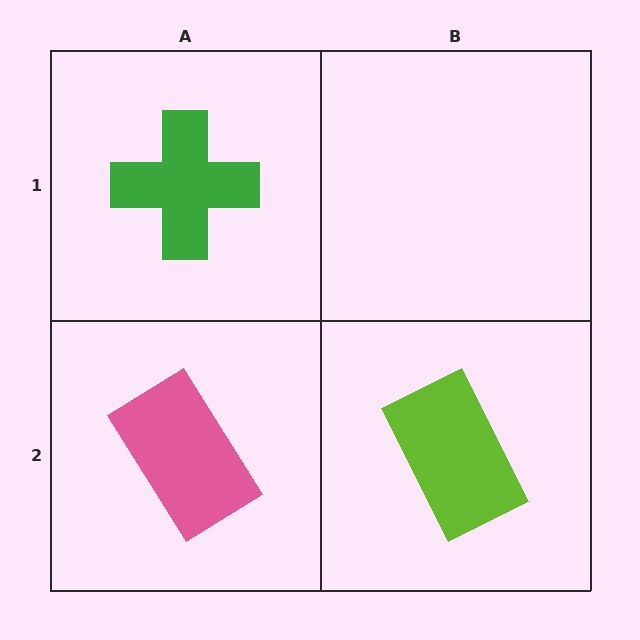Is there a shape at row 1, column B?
No, that cell is empty.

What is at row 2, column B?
A lime rectangle.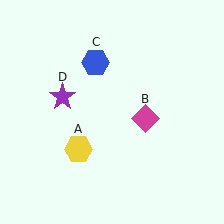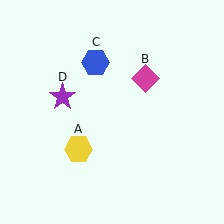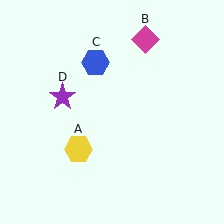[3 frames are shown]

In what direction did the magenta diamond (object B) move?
The magenta diamond (object B) moved up.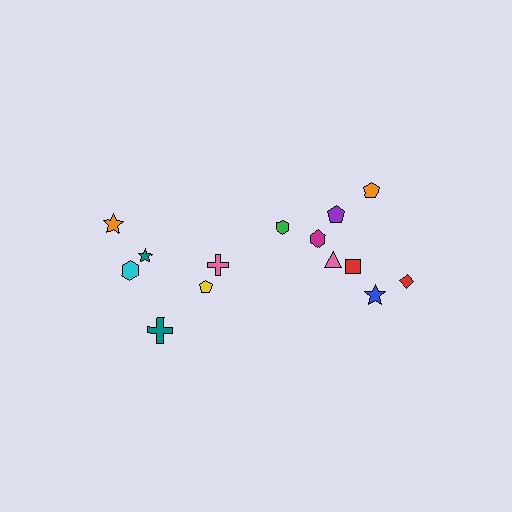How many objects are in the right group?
There are 8 objects.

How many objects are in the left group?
There are 6 objects.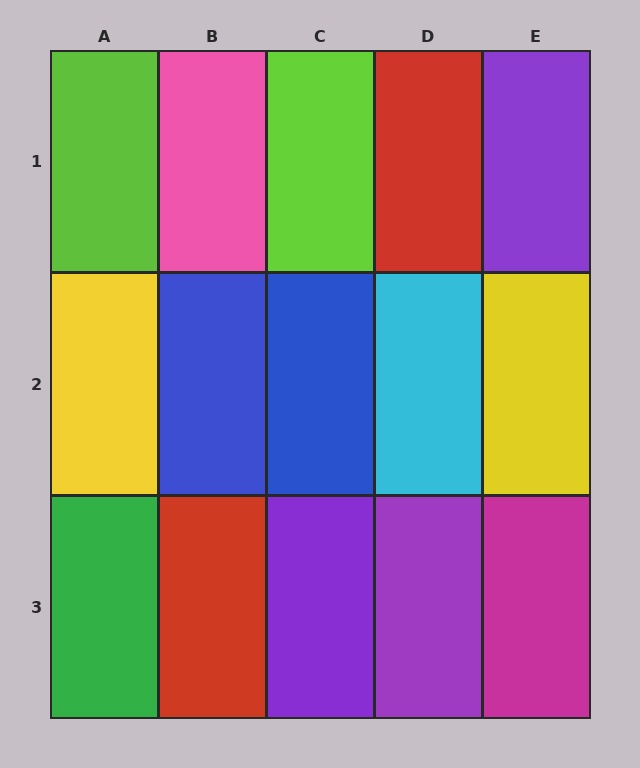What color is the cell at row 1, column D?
Red.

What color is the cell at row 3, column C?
Purple.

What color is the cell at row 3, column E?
Magenta.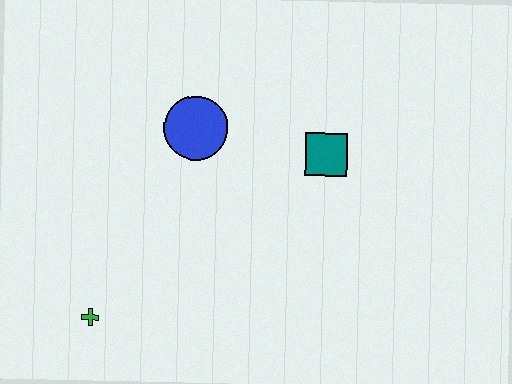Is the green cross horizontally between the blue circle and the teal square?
No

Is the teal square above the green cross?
Yes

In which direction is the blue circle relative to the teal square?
The blue circle is to the left of the teal square.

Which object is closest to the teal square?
The blue circle is closest to the teal square.